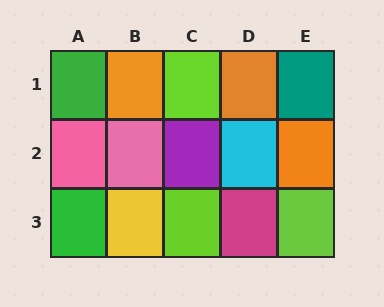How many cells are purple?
1 cell is purple.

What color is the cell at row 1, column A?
Green.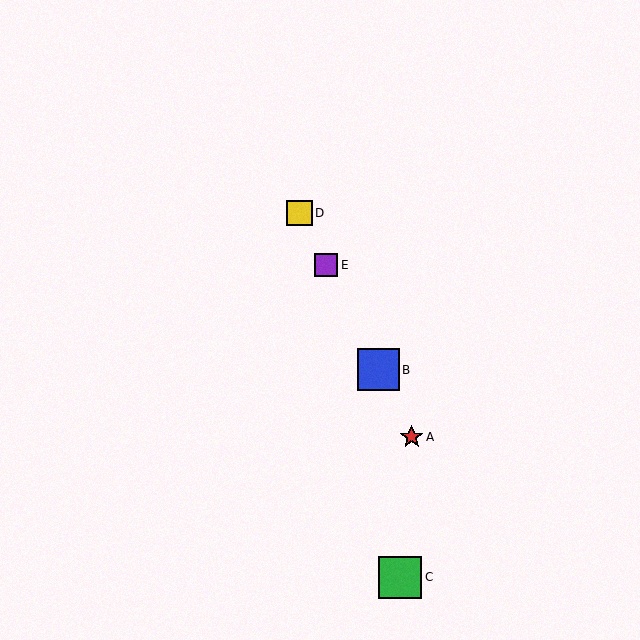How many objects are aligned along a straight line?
4 objects (A, B, D, E) are aligned along a straight line.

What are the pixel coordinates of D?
Object D is at (300, 213).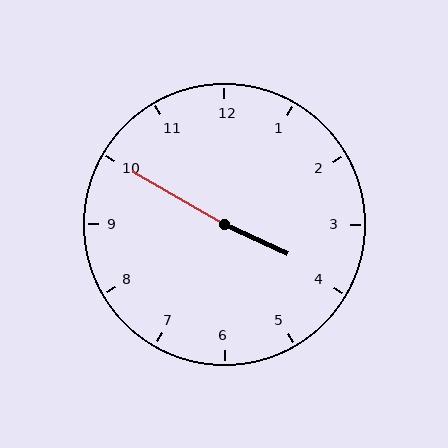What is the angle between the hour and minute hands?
Approximately 175 degrees.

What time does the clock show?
3:50.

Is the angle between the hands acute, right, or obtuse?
It is obtuse.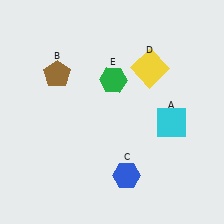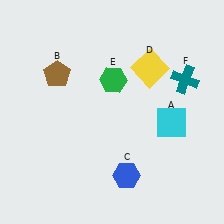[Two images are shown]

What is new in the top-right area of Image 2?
A teal cross (F) was added in the top-right area of Image 2.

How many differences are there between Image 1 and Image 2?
There is 1 difference between the two images.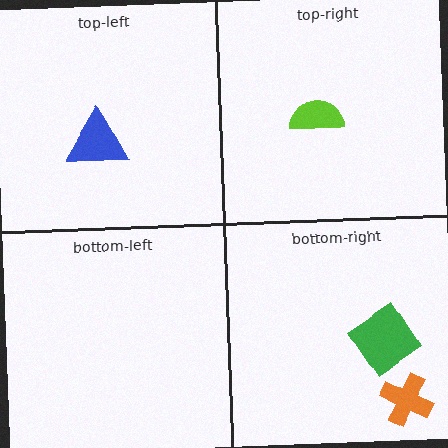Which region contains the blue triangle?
The top-left region.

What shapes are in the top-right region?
The lime semicircle.